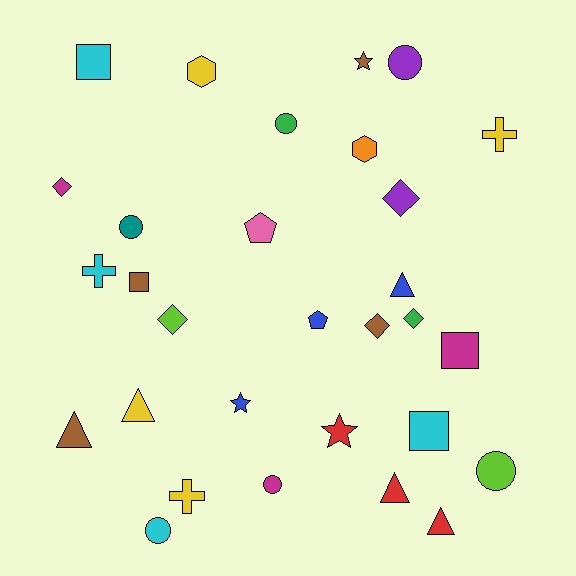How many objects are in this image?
There are 30 objects.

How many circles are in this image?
There are 6 circles.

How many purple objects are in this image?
There are 2 purple objects.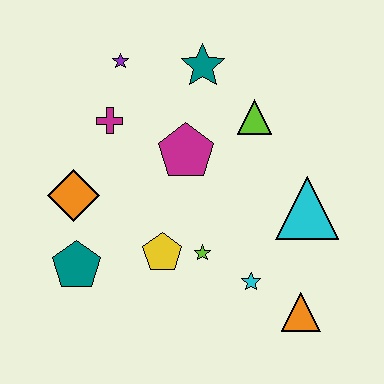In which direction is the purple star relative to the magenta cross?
The purple star is above the magenta cross.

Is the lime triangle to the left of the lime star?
No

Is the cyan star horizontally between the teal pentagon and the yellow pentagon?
No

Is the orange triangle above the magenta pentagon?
No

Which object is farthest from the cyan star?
The purple star is farthest from the cyan star.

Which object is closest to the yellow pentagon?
The lime star is closest to the yellow pentagon.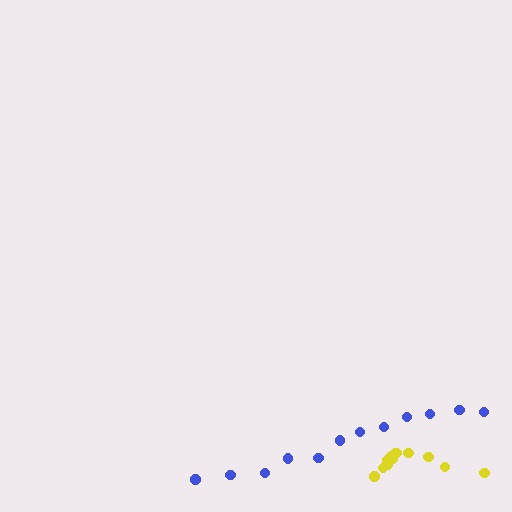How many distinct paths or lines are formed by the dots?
There are 2 distinct paths.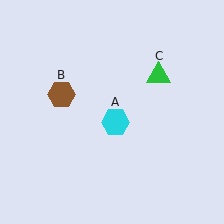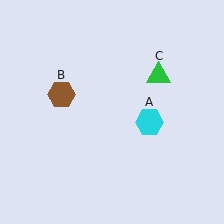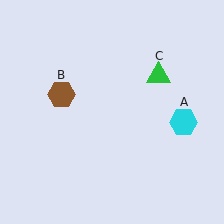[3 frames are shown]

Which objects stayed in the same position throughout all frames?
Brown hexagon (object B) and green triangle (object C) remained stationary.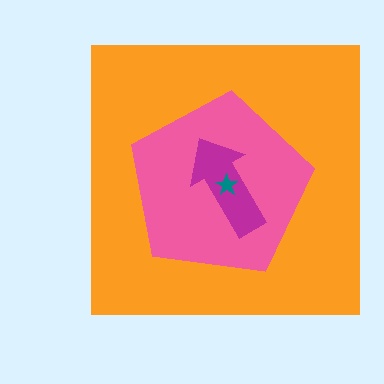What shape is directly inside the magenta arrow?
The teal star.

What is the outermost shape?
The orange square.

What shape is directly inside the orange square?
The pink pentagon.